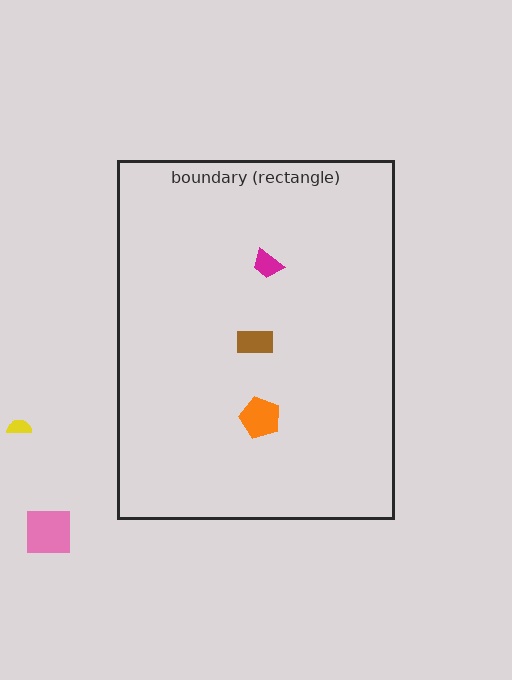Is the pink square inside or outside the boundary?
Outside.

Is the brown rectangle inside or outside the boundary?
Inside.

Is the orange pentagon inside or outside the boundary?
Inside.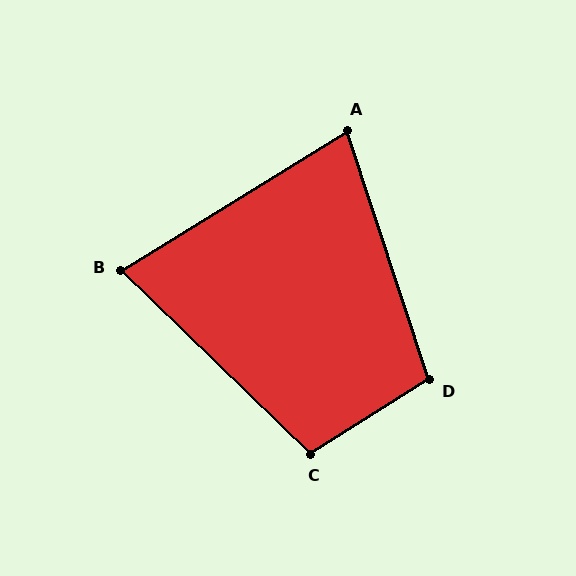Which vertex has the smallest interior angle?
B, at approximately 76 degrees.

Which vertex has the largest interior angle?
D, at approximately 104 degrees.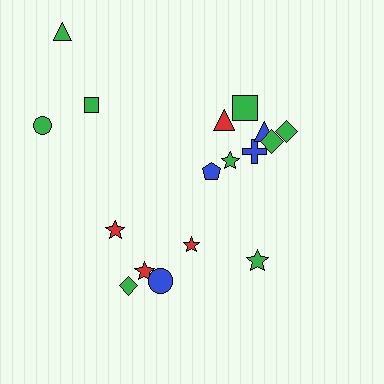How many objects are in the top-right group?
There are 8 objects.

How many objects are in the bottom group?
There are 6 objects.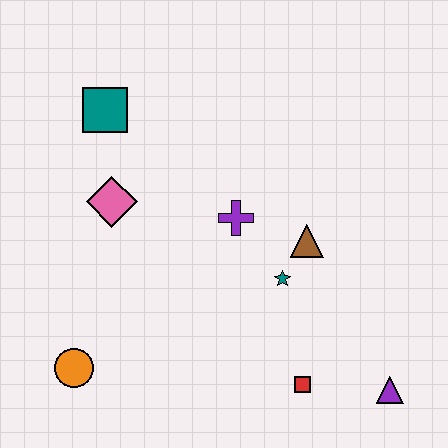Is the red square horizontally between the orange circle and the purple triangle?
Yes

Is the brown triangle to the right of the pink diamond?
Yes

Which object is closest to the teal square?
The pink diamond is closest to the teal square.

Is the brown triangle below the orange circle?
No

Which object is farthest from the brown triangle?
The orange circle is farthest from the brown triangle.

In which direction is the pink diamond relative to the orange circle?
The pink diamond is above the orange circle.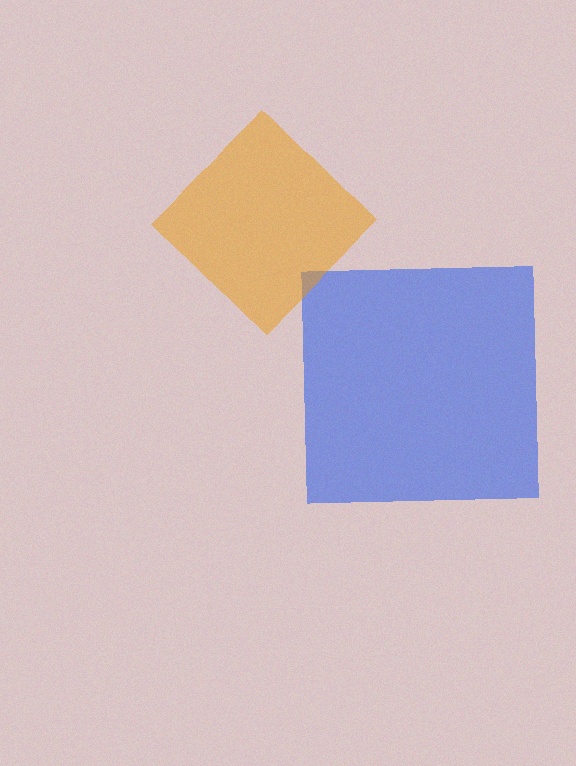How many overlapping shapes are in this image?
There are 2 overlapping shapes in the image.